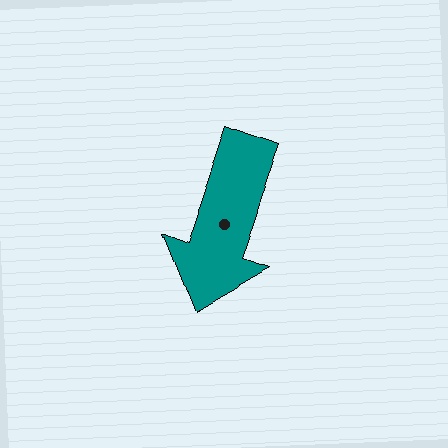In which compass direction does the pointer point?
South.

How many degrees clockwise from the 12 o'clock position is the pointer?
Approximately 199 degrees.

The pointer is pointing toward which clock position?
Roughly 7 o'clock.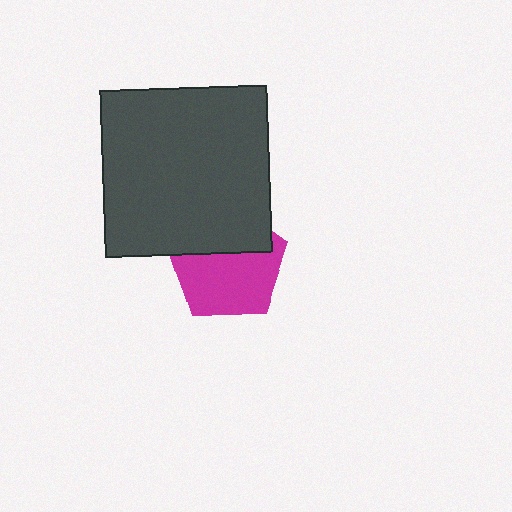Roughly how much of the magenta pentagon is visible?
About half of it is visible (roughly 61%).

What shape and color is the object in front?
The object in front is a dark gray square.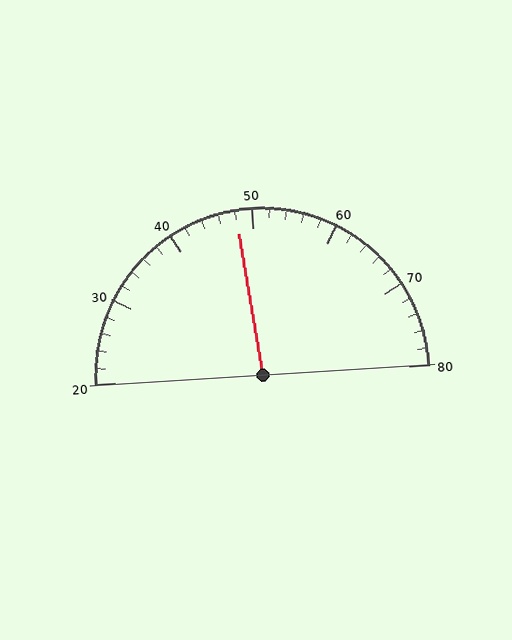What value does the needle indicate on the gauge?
The needle indicates approximately 48.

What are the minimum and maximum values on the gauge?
The gauge ranges from 20 to 80.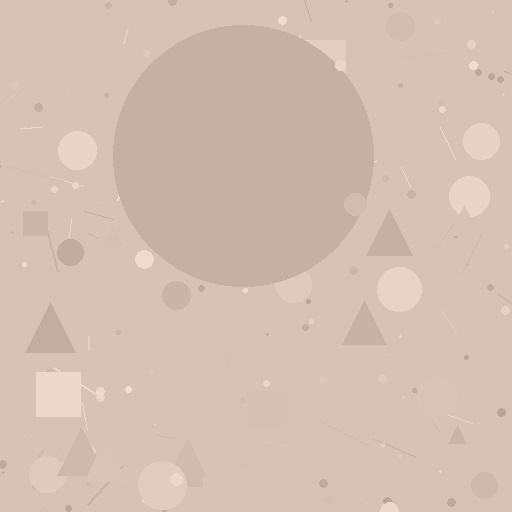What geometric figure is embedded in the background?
A circle is embedded in the background.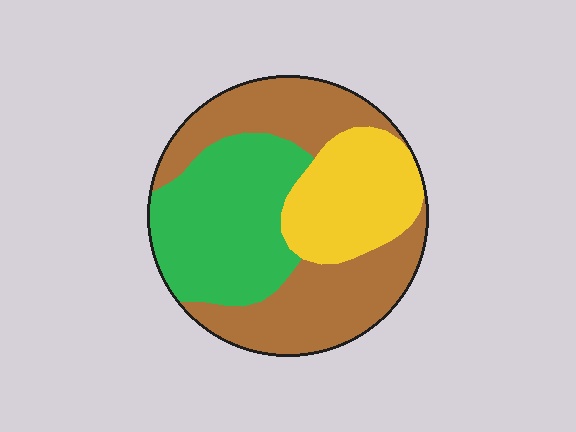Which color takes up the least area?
Yellow, at roughly 25%.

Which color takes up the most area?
Brown, at roughly 45%.